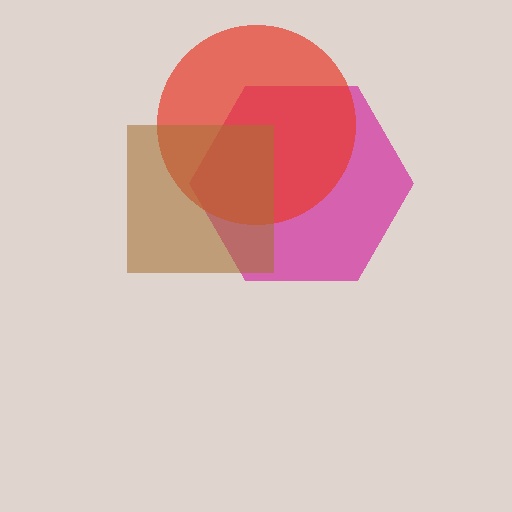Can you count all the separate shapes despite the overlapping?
Yes, there are 3 separate shapes.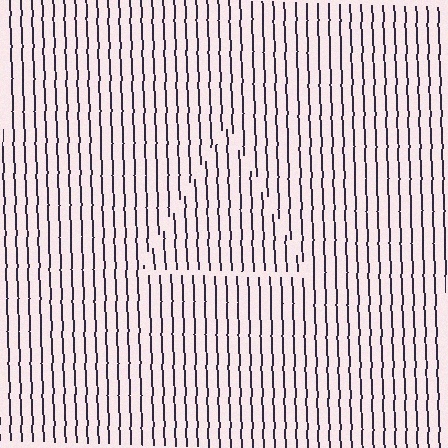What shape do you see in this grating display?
An illusory triangle. The interior of the shape contains the same grating, shifted by half a period — the contour is defined by the phase discontinuity where line-ends from the inner and outer gratings abut.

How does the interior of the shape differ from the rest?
The interior of the shape contains the same grating, shifted by half a period — the contour is defined by the phase discontinuity where line-ends from the inner and outer gratings abut.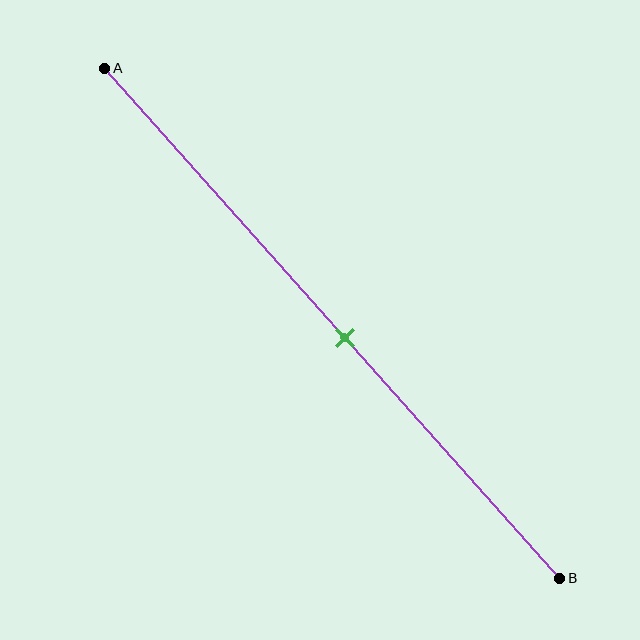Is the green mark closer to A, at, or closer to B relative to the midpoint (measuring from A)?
The green mark is approximately at the midpoint of segment AB.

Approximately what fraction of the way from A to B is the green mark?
The green mark is approximately 55% of the way from A to B.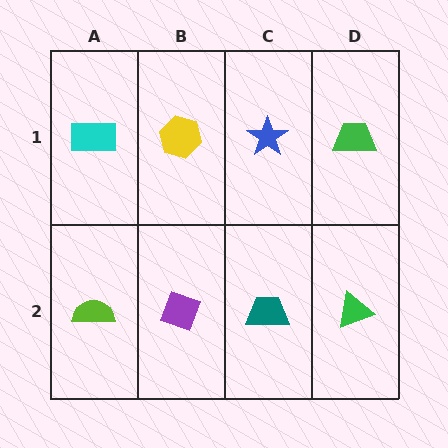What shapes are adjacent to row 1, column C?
A teal trapezoid (row 2, column C), a yellow hexagon (row 1, column B), a green trapezoid (row 1, column D).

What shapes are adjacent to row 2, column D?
A green trapezoid (row 1, column D), a teal trapezoid (row 2, column C).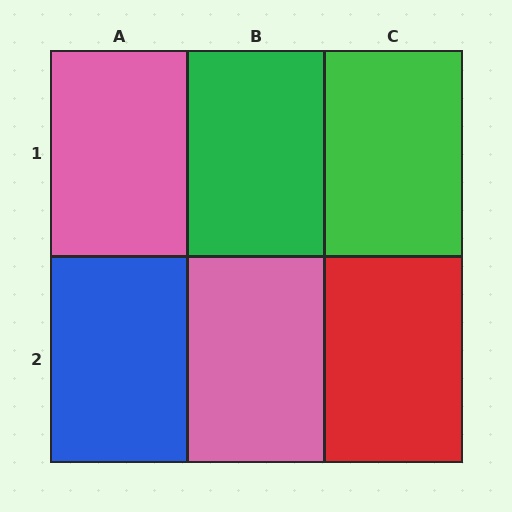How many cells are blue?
1 cell is blue.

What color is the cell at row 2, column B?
Pink.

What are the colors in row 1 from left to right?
Pink, green, green.